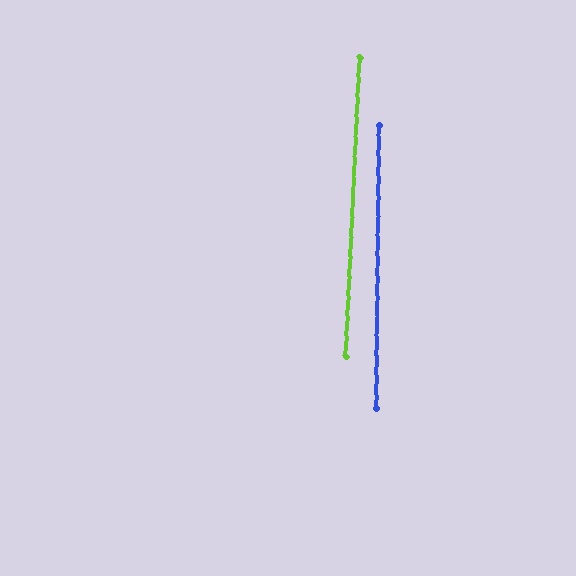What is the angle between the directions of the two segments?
Approximately 2 degrees.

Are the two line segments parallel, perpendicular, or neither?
Parallel — their directions differ by only 2.0°.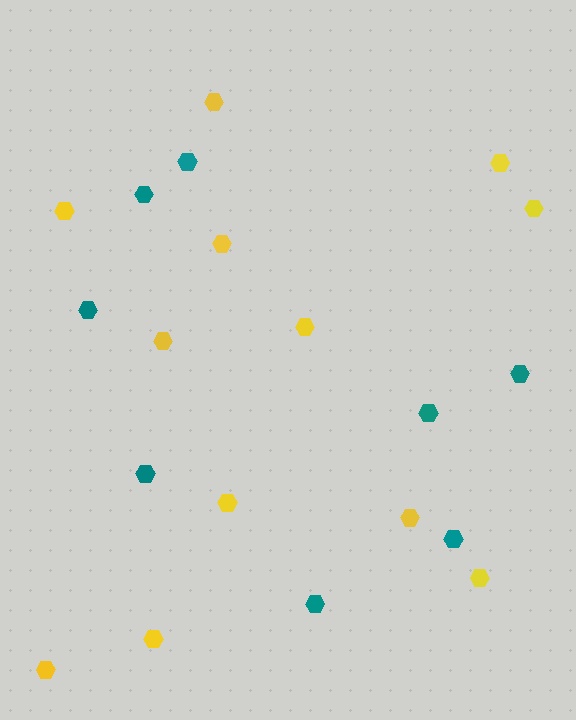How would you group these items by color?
There are 2 groups: one group of teal hexagons (8) and one group of yellow hexagons (12).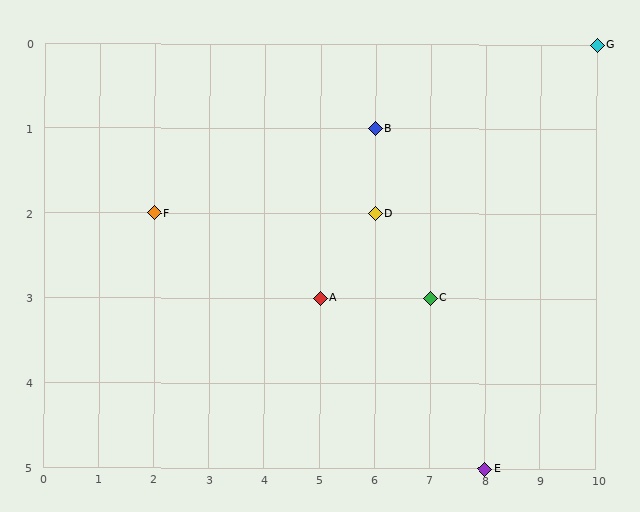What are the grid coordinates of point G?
Point G is at grid coordinates (10, 0).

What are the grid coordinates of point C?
Point C is at grid coordinates (7, 3).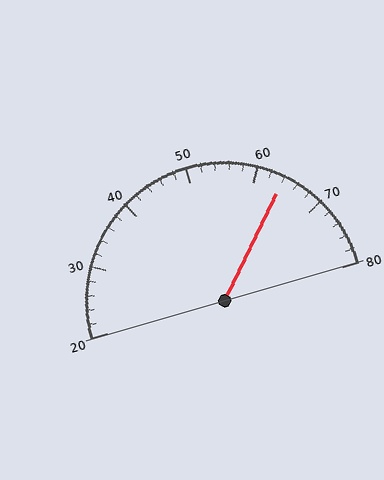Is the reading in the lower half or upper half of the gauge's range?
The reading is in the upper half of the range (20 to 80).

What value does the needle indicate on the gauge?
The needle indicates approximately 64.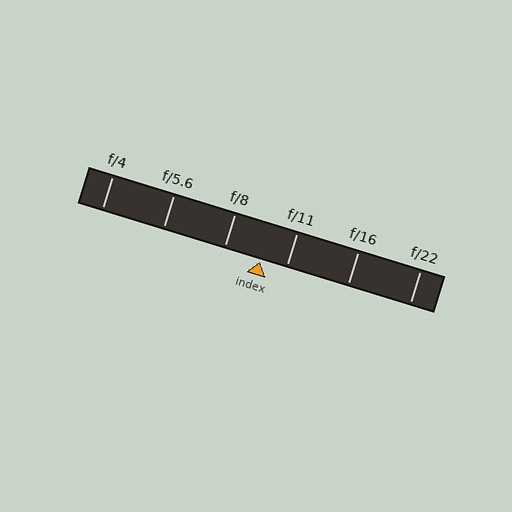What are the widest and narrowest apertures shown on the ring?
The widest aperture shown is f/4 and the narrowest is f/22.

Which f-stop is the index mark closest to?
The index mark is closest to f/11.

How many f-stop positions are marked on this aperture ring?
There are 6 f-stop positions marked.